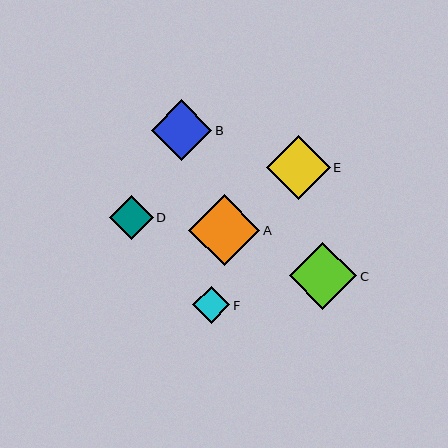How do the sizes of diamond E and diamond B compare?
Diamond E and diamond B are approximately the same size.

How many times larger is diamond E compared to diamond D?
Diamond E is approximately 1.5 times the size of diamond D.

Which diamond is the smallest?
Diamond F is the smallest with a size of approximately 37 pixels.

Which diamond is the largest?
Diamond A is the largest with a size of approximately 71 pixels.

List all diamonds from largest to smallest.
From largest to smallest: A, C, E, B, D, F.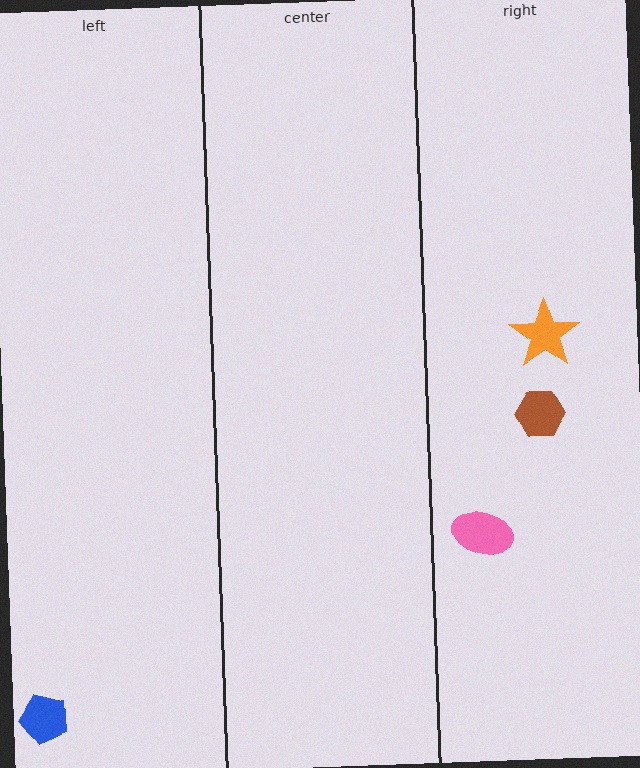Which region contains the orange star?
The right region.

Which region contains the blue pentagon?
The left region.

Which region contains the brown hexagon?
The right region.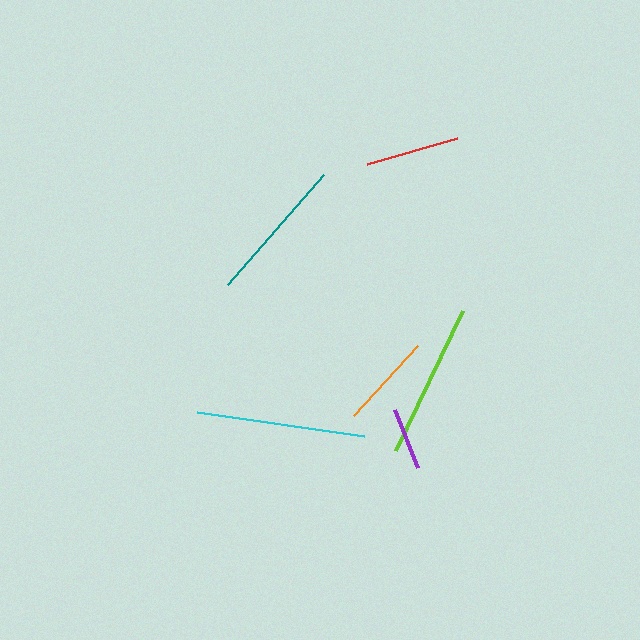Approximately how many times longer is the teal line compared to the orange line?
The teal line is approximately 1.5 times the length of the orange line.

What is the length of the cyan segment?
The cyan segment is approximately 168 pixels long.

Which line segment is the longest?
The cyan line is the longest at approximately 168 pixels.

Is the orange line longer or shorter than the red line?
The orange line is longer than the red line.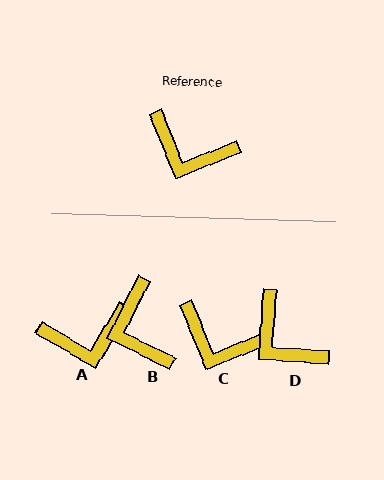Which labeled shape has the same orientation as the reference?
C.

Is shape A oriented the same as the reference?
No, it is off by about 37 degrees.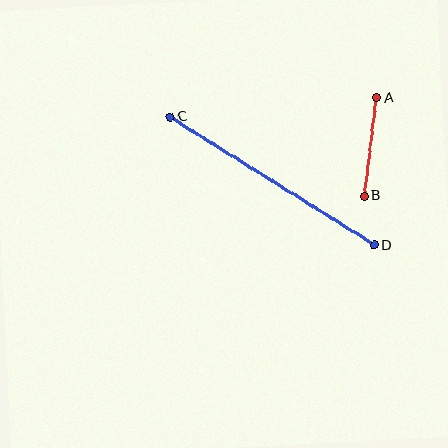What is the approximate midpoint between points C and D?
The midpoint is at approximately (272, 181) pixels.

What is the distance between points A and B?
The distance is approximately 99 pixels.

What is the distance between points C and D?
The distance is approximately 241 pixels.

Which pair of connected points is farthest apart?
Points C and D are farthest apart.